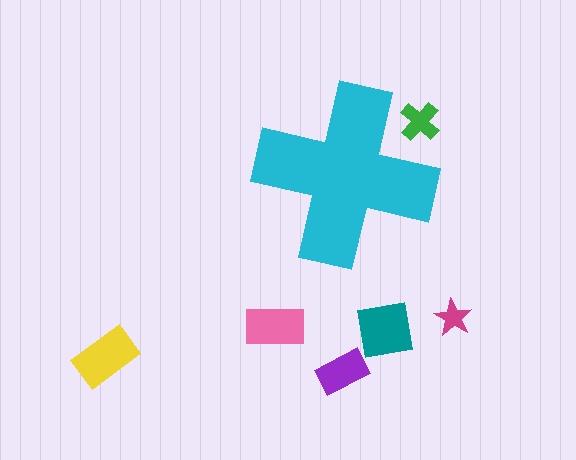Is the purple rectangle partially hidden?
No, the purple rectangle is fully visible.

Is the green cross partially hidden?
Yes, the green cross is partially hidden behind the cyan cross.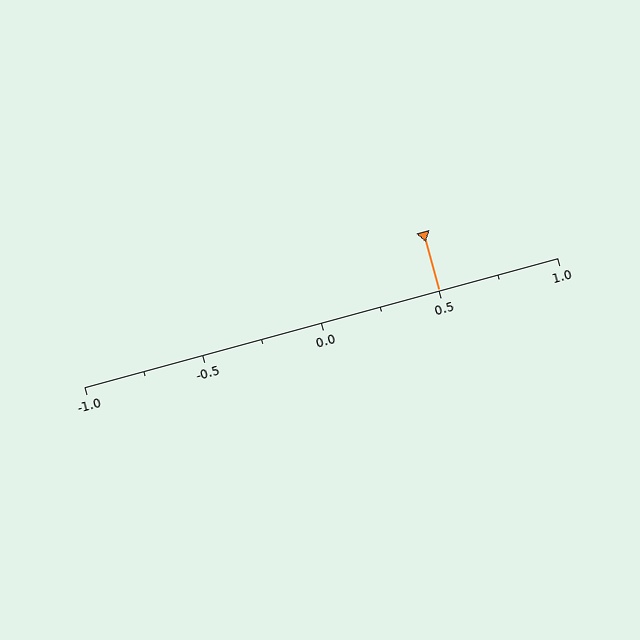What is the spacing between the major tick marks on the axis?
The major ticks are spaced 0.5 apart.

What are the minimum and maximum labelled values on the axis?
The axis runs from -1.0 to 1.0.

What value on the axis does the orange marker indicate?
The marker indicates approximately 0.5.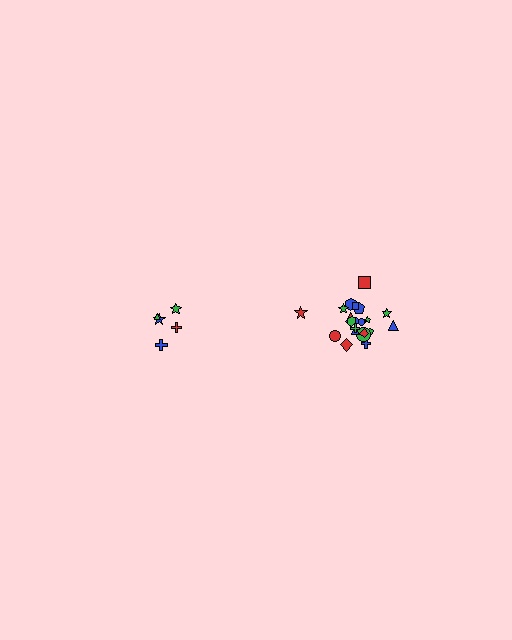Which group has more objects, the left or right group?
The right group.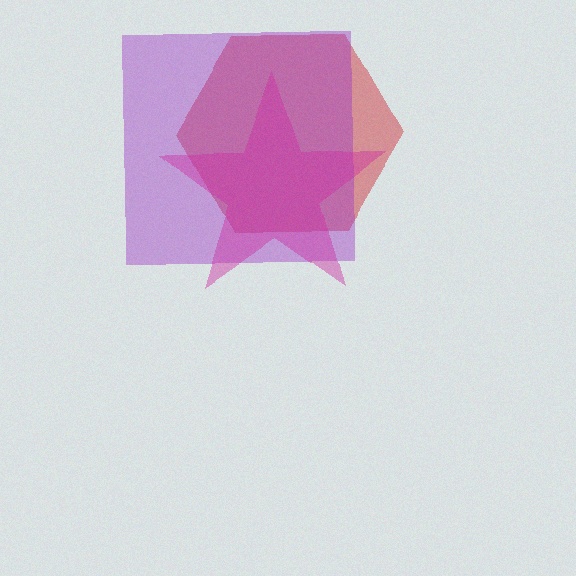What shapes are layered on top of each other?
The layered shapes are: a red hexagon, a purple square, a magenta star.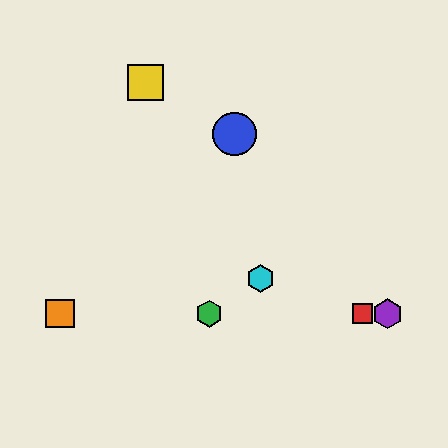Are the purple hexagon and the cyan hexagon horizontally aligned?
No, the purple hexagon is at y≈314 and the cyan hexagon is at y≈278.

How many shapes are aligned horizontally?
4 shapes (the red square, the green hexagon, the purple hexagon, the orange square) are aligned horizontally.